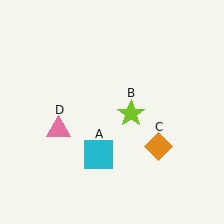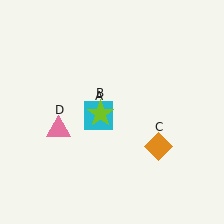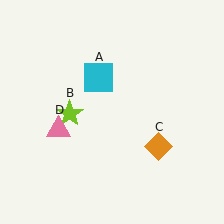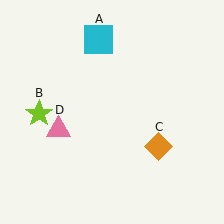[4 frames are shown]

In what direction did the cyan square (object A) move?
The cyan square (object A) moved up.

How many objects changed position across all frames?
2 objects changed position: cyan square (object A), lime star (object B).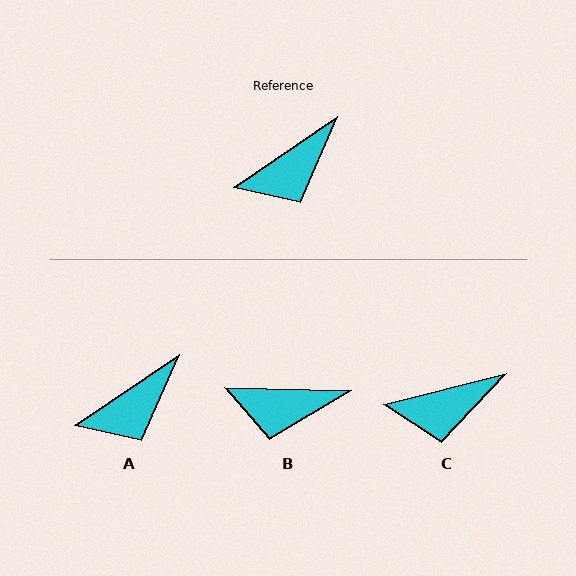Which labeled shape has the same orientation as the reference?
A.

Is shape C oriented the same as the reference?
No, it is off by about 20 degrees.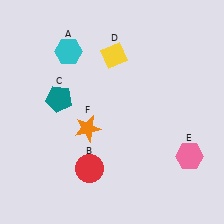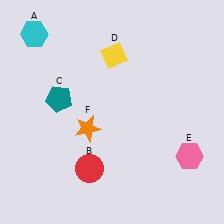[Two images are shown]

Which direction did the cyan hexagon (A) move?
The cyan hexagon (A) moved left.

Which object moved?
The cyan hexagon (A) moved left.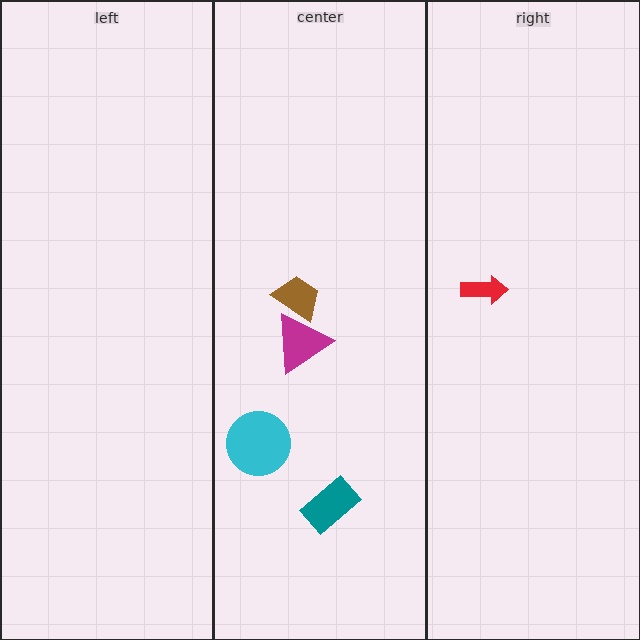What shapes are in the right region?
The red arrow.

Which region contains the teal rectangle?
The center region.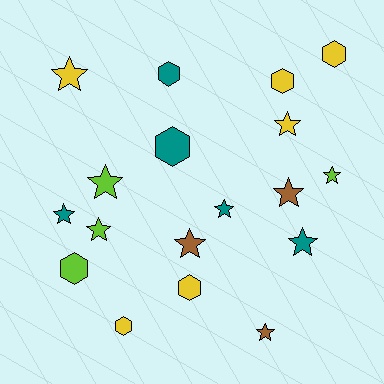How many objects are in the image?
There are 18 objects.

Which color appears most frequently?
Yellow, with 6 objects.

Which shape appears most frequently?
Star, with 11 objects.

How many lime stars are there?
There are 3 lime stars.